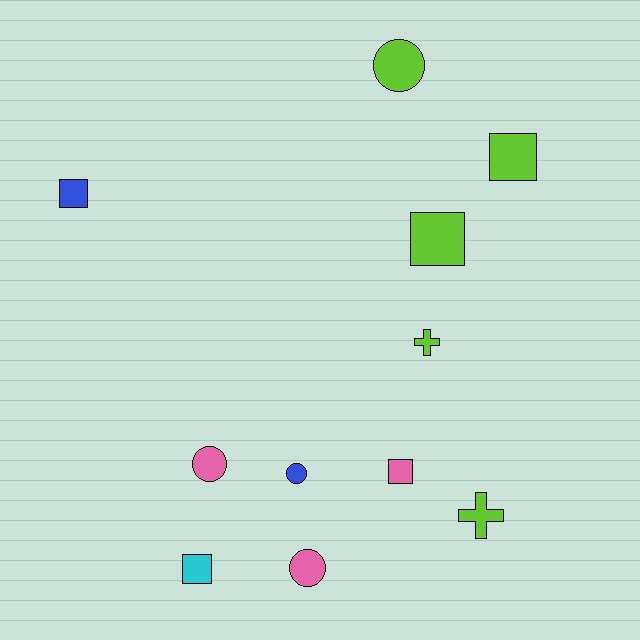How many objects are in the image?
There are 11 objects.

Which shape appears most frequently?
Square, with 5 objects.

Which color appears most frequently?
Lime, with 5 objects.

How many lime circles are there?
There is 1 lime circle.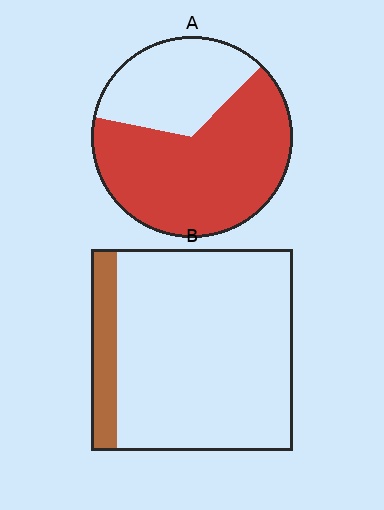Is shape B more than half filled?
No.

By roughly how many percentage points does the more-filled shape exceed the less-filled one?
By roughly 55 percentage points (A over B).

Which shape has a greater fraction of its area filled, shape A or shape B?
Shape A.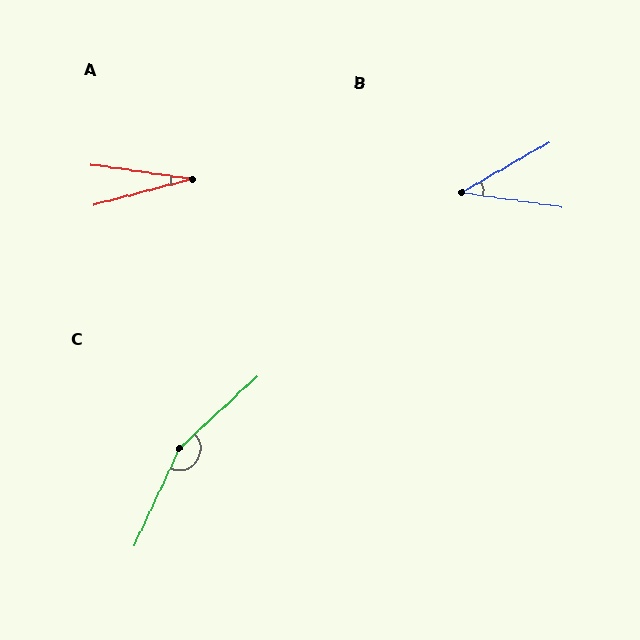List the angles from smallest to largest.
A (23°), B (38°), C (158°).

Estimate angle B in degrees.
Approximately 38 degrees.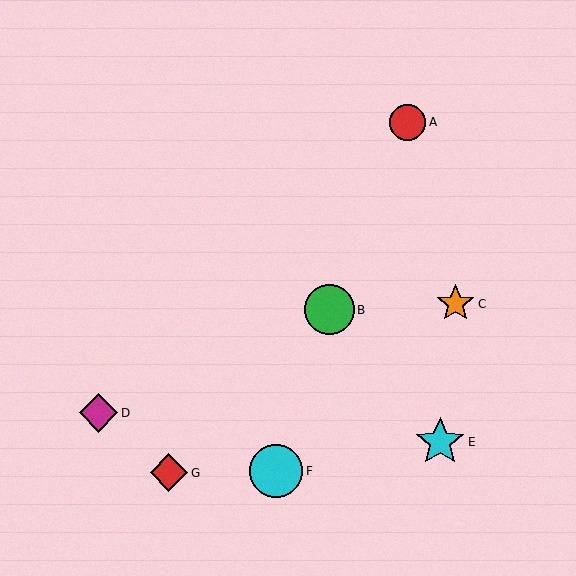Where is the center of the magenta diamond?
The center of the magenta diamond is at (99, 413).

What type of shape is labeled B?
Shape B is a green circle.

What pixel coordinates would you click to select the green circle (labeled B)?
Click at (329, 310) to select the green circle B.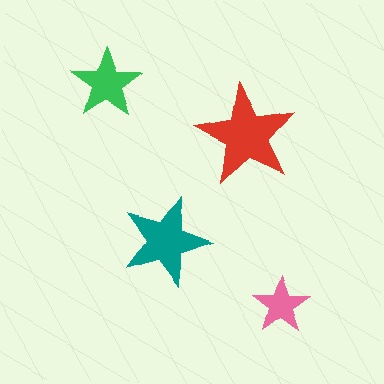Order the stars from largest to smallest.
the red one, the teal one, the green one, the pink one.